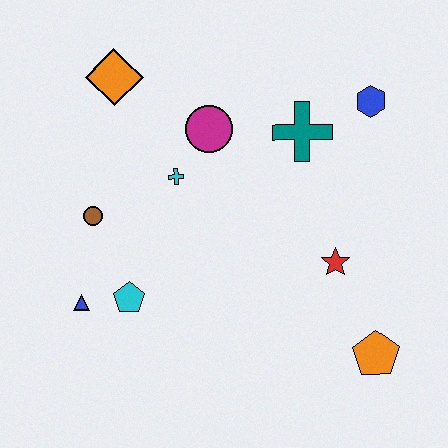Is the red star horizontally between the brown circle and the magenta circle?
No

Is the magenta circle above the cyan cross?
Yes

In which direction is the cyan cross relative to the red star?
The cyan cross is to the left of the red star.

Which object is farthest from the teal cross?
The blue triangle is farthest from the teal cross.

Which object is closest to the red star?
The orange pentagon is closest to the red star.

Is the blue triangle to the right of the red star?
No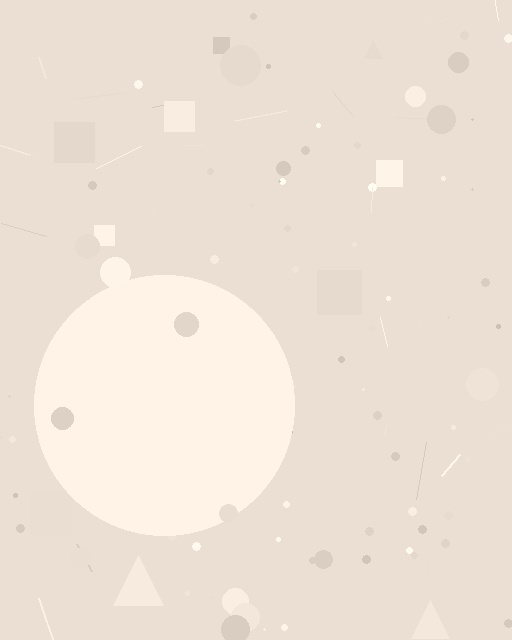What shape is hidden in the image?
A circle is hidden in the image.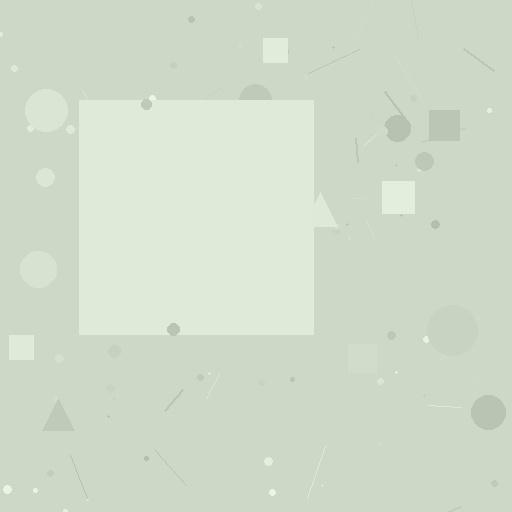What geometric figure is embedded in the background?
A square is embedded in the background.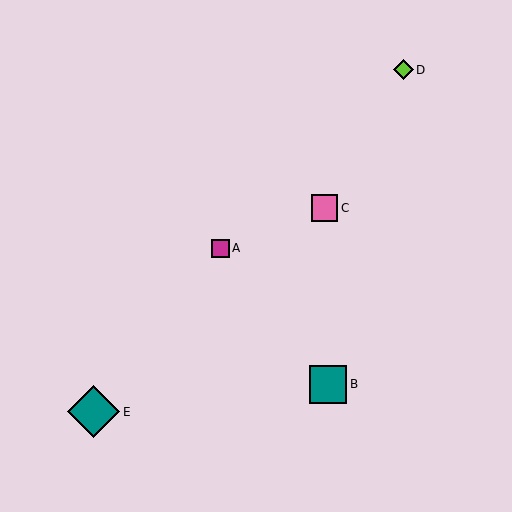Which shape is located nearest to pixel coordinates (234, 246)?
The magenta square (labeled A) at (220, 248) is nearest to that location.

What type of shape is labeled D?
Shape D is a lime diamond.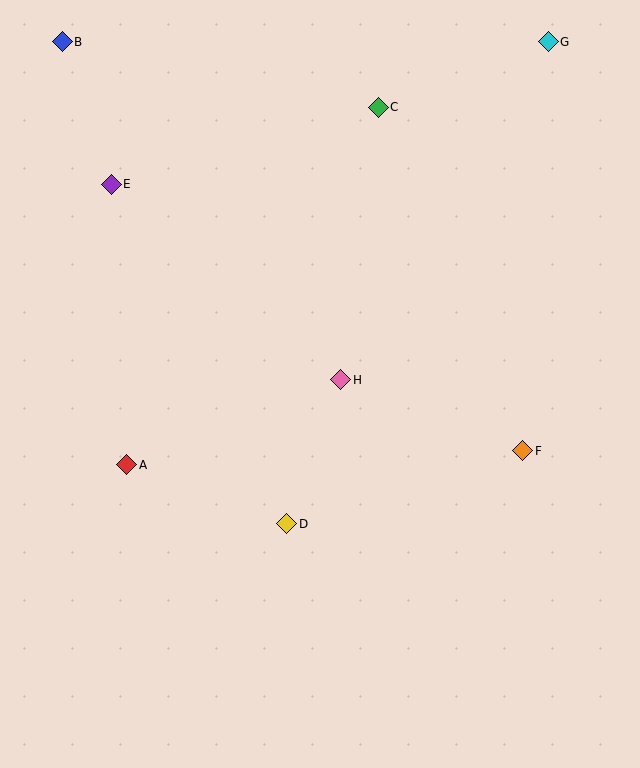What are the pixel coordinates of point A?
Point A is at (127, 465).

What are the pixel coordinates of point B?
Point B is at (62, 42).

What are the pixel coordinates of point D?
Point D is at (287, 524).